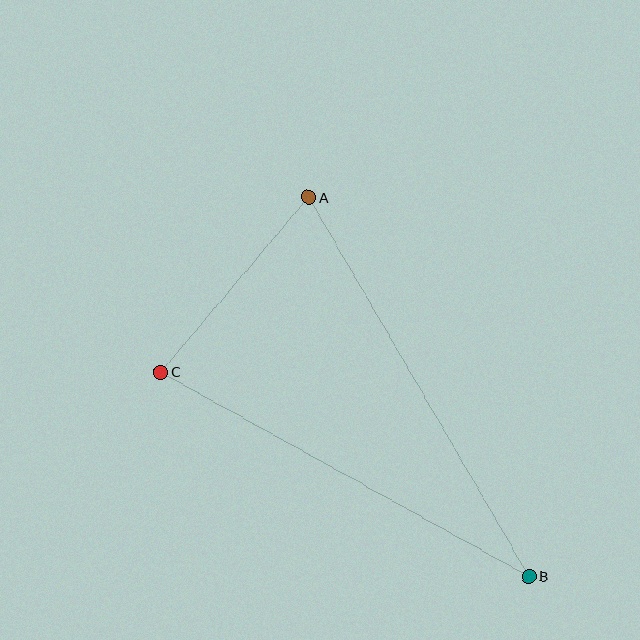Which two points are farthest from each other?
Points A and B are farthest from each other.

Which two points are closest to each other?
Points A and C are closest to each other.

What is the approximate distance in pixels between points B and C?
The distance between B and C is approximately 421 pixels.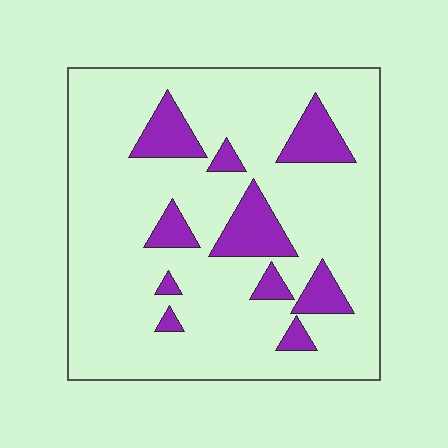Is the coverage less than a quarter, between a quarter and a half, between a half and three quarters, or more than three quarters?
Less than a quarter.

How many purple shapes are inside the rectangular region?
10.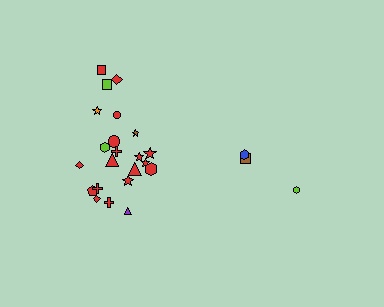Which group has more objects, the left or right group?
The left group.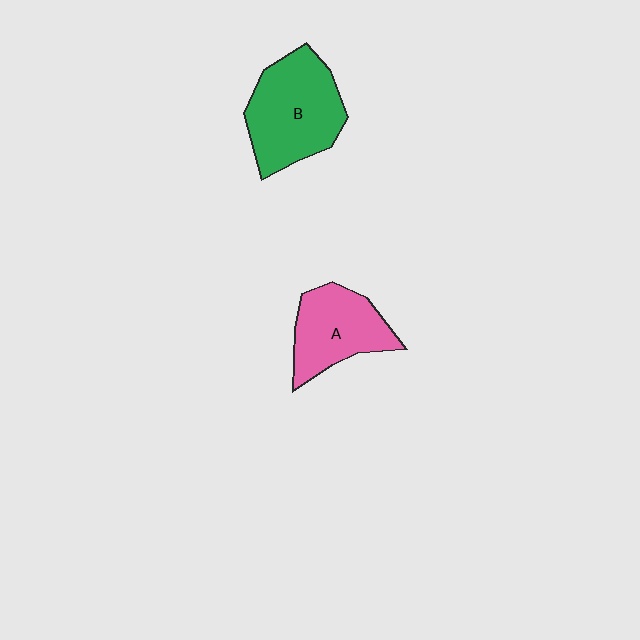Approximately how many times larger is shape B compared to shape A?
Approximately 1.3 times.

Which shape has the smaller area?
Shape A (pink).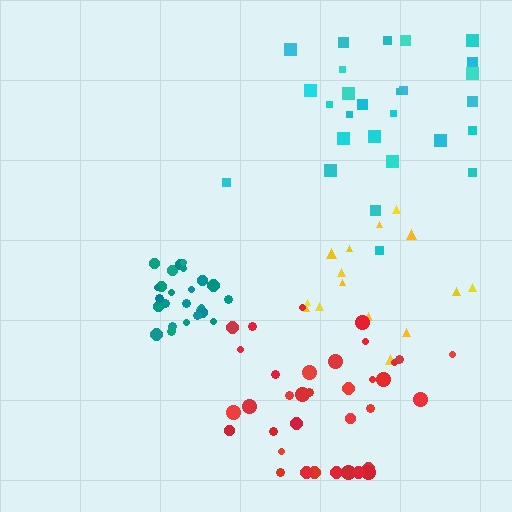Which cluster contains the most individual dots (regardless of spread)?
Red (35).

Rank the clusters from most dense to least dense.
teal, red, cyan, yellow.